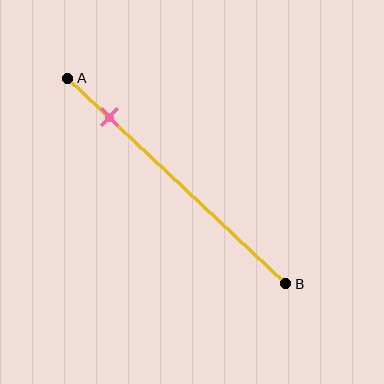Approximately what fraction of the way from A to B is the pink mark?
The pink mark is approximately 20% of the way from A to B.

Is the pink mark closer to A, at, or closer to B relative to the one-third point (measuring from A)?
The pink mark is closer to point A than the one-third point of segment AB.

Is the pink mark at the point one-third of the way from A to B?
No, the mark is at about 20% from A, not at the 33% one-third point.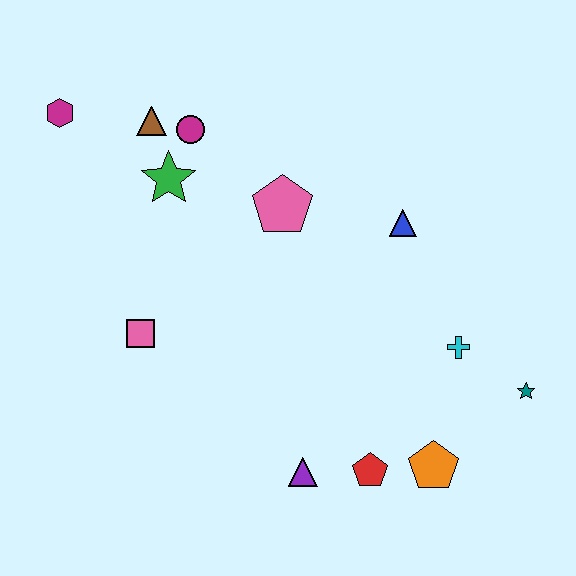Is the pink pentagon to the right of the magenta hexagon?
Yes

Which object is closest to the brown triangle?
The magenta circle is closest to the brown triangle.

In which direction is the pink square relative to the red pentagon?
The pink square is to the left of the red pentagon.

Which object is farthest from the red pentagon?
The magenta hexagon is farthest from the red pentagon.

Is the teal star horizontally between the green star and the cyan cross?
No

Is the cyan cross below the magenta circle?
Yes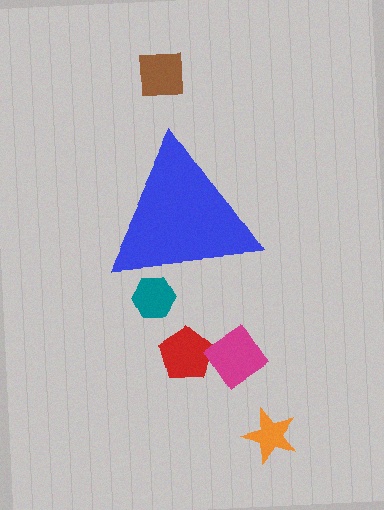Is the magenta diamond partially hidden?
No, the magenta diamond is fully visible.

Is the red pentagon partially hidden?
No, the red pentagon is fully visible.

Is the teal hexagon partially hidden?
Yes, the teal hexagon is partially hidden behind the blue triangle.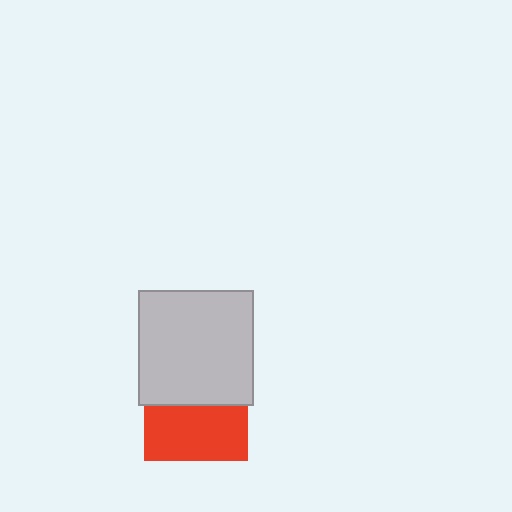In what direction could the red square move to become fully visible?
The red square could move down. That would shift it out from behind the light gray square entirely.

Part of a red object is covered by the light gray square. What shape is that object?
It is a square.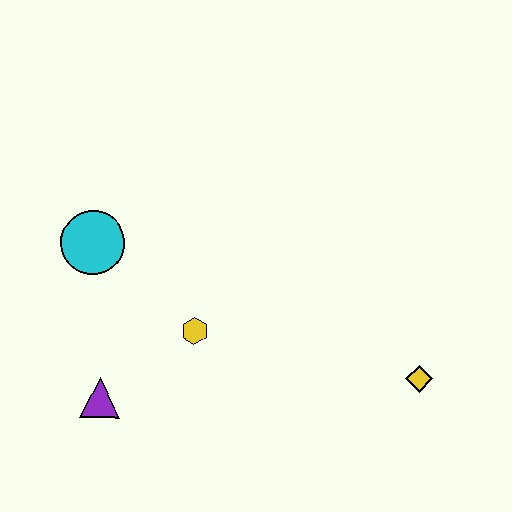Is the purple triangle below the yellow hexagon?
Yes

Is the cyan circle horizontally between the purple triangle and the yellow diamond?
No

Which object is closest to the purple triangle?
The yellow hexagon is closest to the purple triangle.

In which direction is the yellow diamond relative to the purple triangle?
The yellow diamond is to the right of the purple triangle.